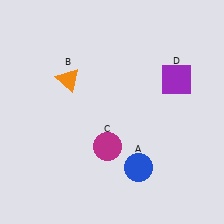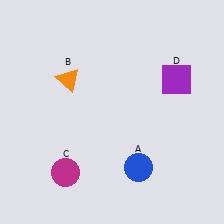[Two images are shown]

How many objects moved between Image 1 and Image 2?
1 object moved between the two images.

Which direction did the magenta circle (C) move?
The magenta circle (C) moved left.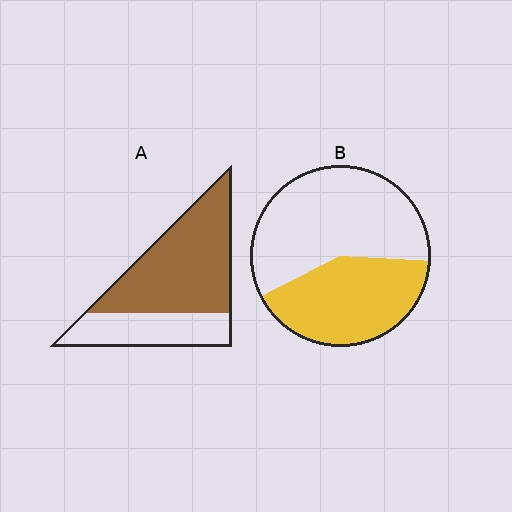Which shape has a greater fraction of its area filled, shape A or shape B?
Shape A.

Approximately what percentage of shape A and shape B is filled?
A is approximately 65% and B is approximately 40%.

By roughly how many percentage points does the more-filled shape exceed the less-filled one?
By roughly 25 percentage points (A over B).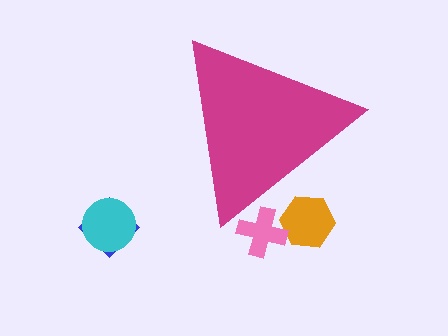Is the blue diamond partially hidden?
No, the blue diamond is fully visible.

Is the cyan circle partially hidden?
No, the cyan circle is fully visible.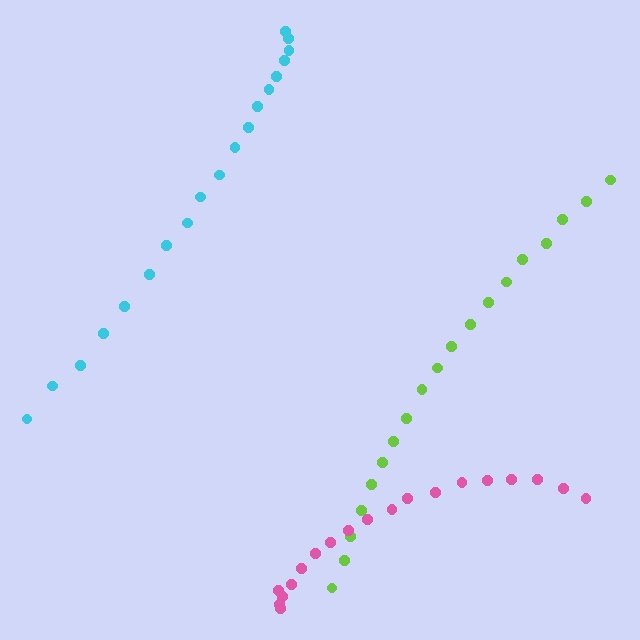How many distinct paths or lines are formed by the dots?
There are 3 distinct paths.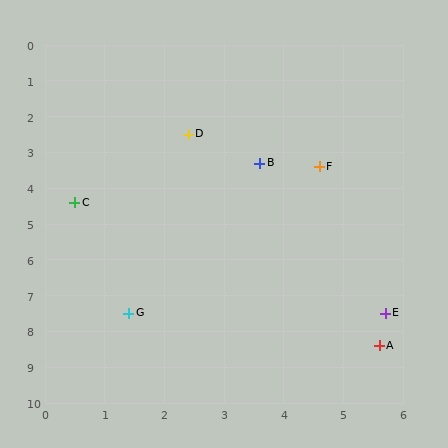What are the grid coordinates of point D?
Point D is at approximately (2.4, 2.5).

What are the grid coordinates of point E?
Point E is at approximately (5.7, 7.5).